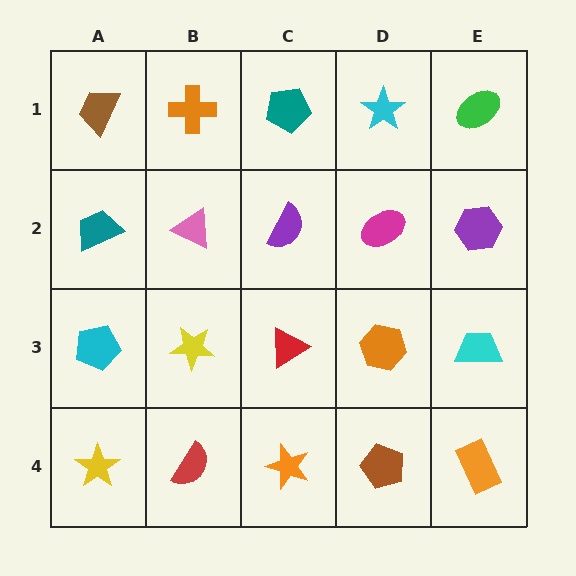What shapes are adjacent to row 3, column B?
A pink triangle (row 2, column B), a red semicircle (row 4, column B), a cyan pentagon (row 3, column A), a red triangle (row 3, column C).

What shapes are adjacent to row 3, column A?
A teal trapezoid (row 2, column A), a yellow star (row 4, column A), a yellow star (row 3, column B).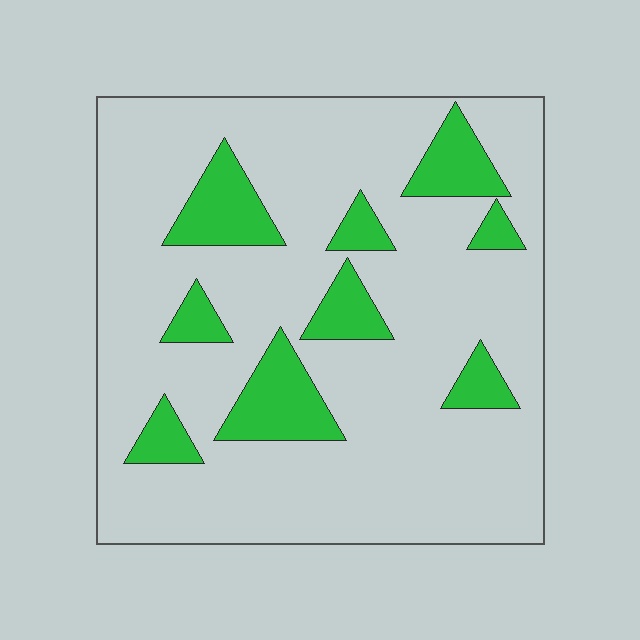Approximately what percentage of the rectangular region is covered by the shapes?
Approximately 20%.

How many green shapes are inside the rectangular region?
9.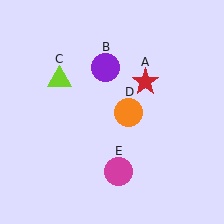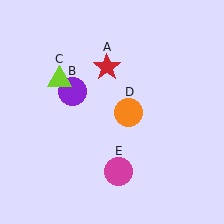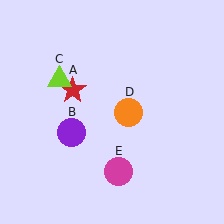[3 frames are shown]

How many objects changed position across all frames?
2 objects changed position: red star (object A), purple circle (object B).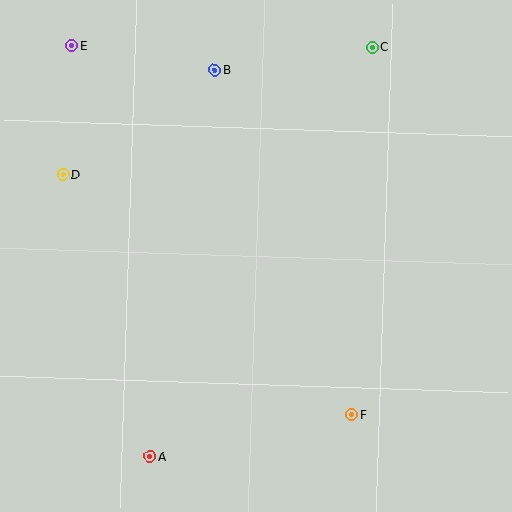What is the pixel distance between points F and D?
The distance between F and D is 376 pixels.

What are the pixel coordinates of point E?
Point E is at (72, 45).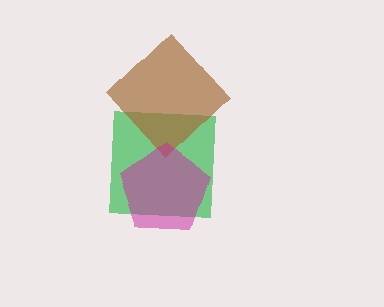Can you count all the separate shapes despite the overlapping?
Yes, there are 3 separate shapes.